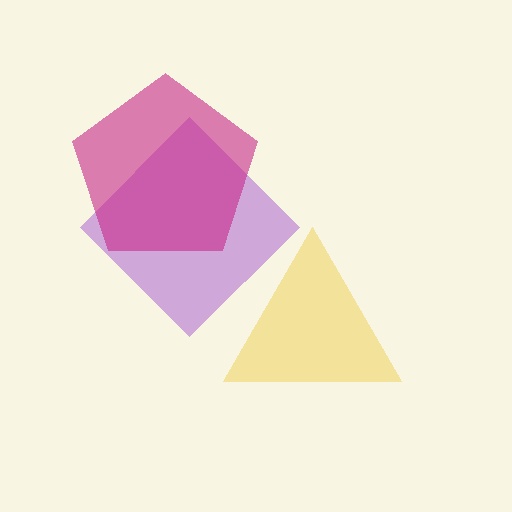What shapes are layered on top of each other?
The layered shapes are: a purple diamond, a magenta pentagon, a yellow triangle.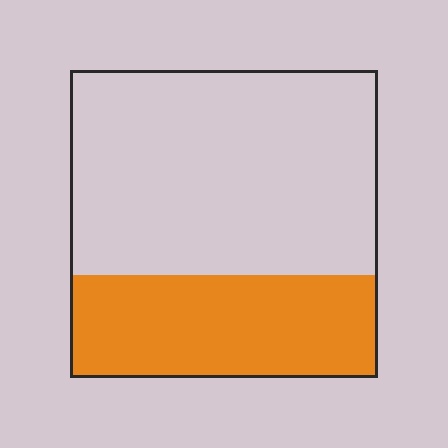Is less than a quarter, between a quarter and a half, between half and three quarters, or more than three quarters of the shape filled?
Between a quarter and a half.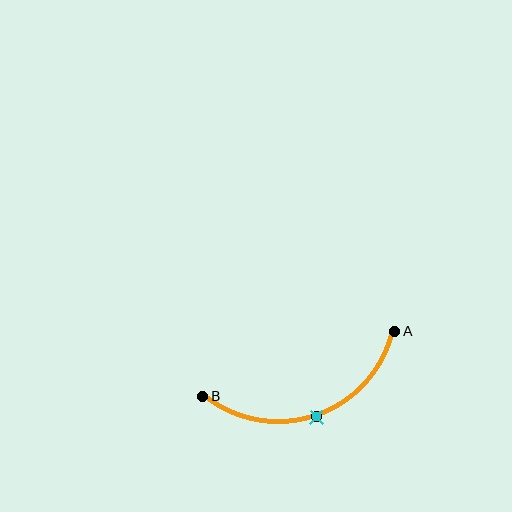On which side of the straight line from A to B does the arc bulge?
The arc bulges below the straight line connecting A and B.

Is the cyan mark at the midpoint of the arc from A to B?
Yes. The cyan mark lies on the arc at equal arc-length from both A and B — it is the arc midpoint.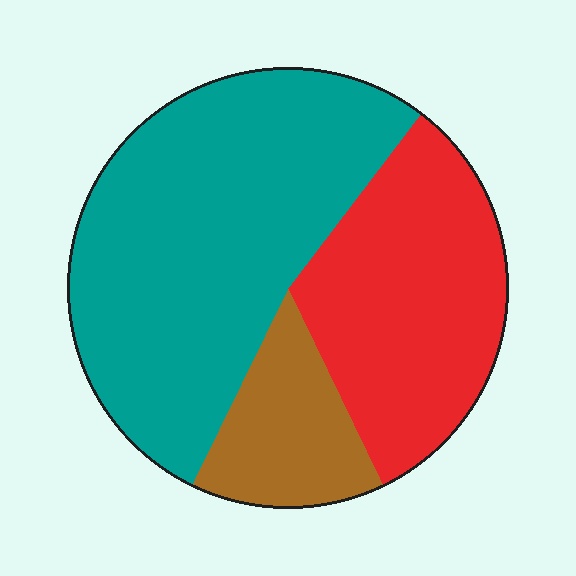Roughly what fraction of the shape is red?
Red covers 32% of the shape.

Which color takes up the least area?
Brown, at roughly 15%.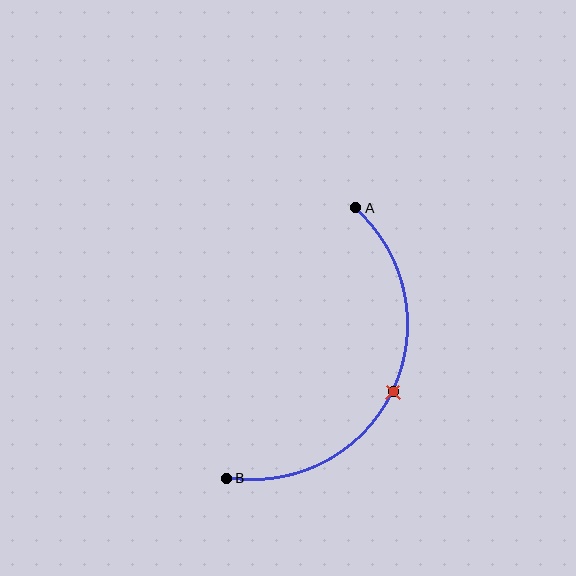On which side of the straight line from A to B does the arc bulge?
The arc bulges to the right of the straight line connecting A and B.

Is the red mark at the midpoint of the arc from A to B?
Yes. The red mark lies on the arc at equal arc-length from both A and B — it is the arc midpoint.